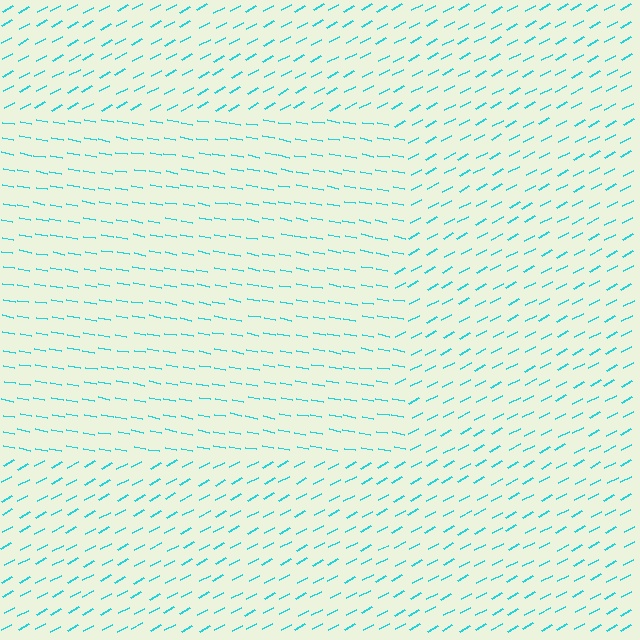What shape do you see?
I see a rectangle.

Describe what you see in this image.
The image is filled with small cyan line segments. A rectangle region in the image has lines oriented differently from the surrounding lines, creating a visible texture boundary.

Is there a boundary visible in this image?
Yes, there is a texture boundary formed by a change in line orientation.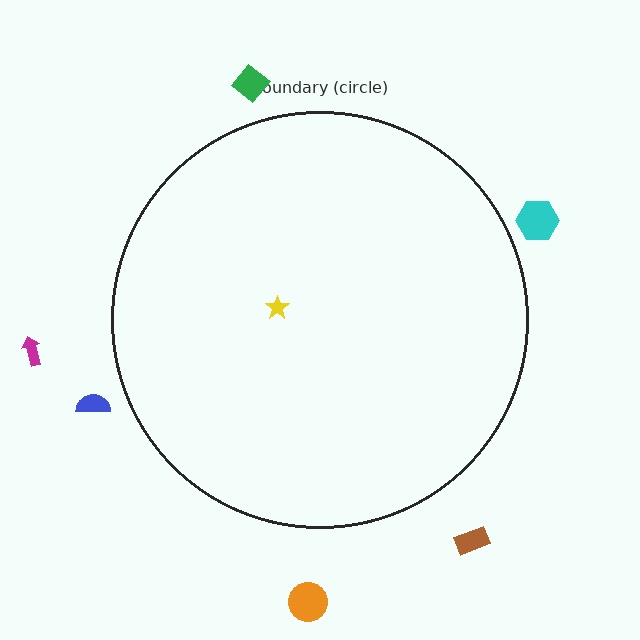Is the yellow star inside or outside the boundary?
Inside.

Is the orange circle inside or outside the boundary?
Outside.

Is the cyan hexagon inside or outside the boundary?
Outside.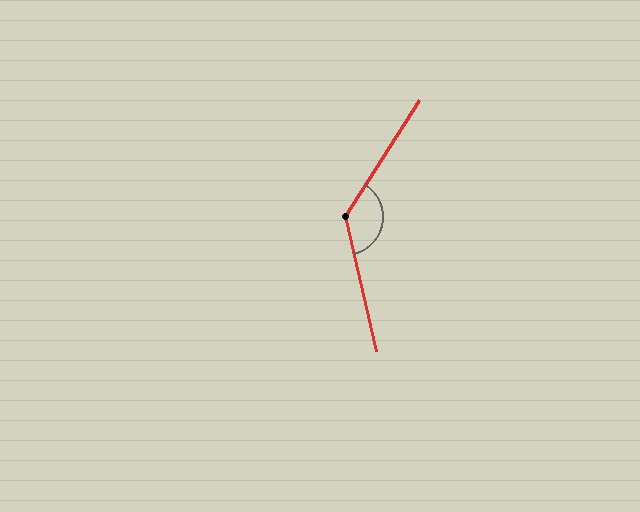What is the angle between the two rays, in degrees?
Approximately 134 degrees.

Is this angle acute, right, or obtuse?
It is obtuse.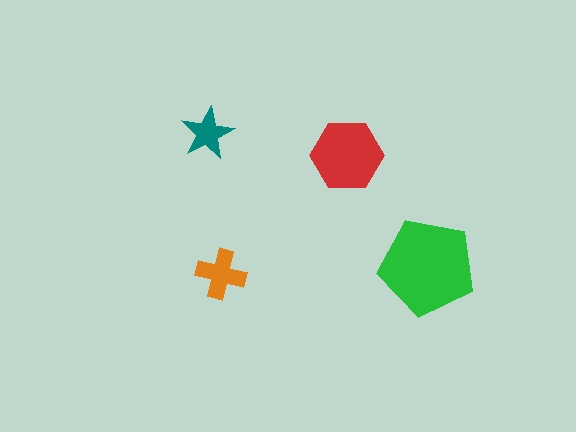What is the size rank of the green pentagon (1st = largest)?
1st.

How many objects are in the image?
There are 4 objects in the image.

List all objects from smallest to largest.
The teal star, the orange cross, the red hexagon, the green pentagon.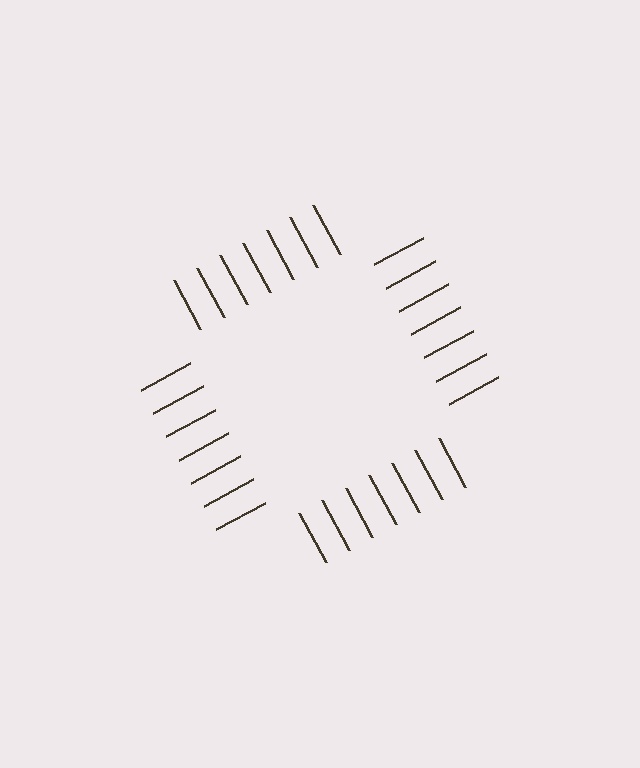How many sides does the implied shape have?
4 sides — the line-ends trace a square.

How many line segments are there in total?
28 — 7 along each of the 4 edges.